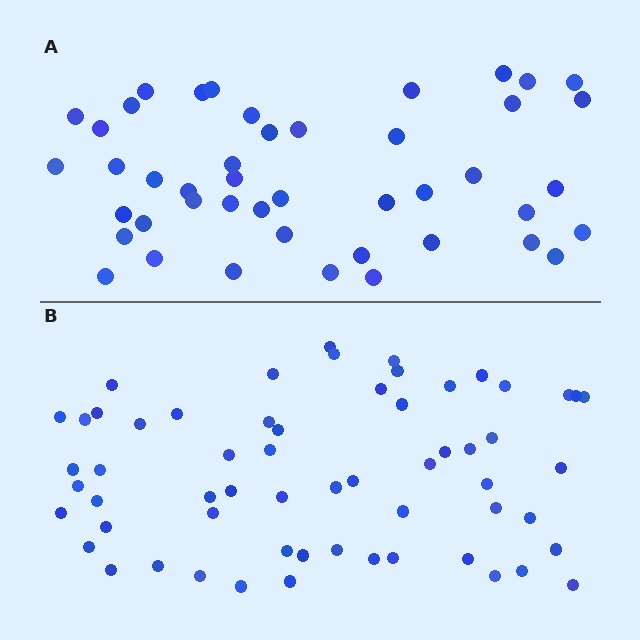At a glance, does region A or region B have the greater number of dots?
Region B (the bottom region) has more dots.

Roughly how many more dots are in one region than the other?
Region B has approximately 15 more dots than region A.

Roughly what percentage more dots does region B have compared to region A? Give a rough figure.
About 35% more.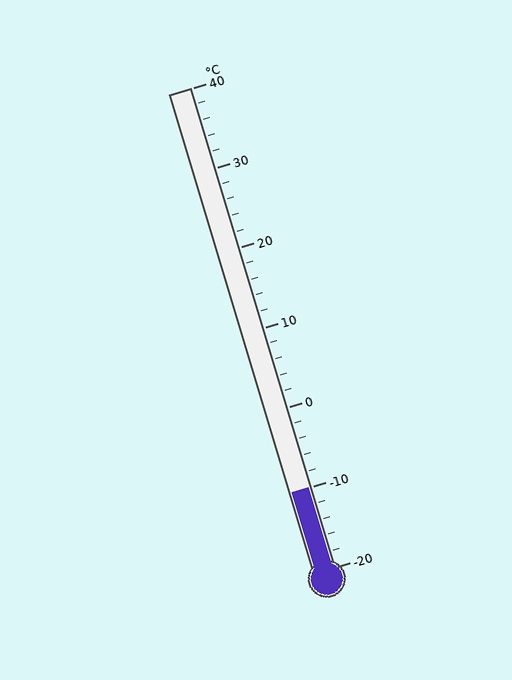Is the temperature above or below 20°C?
The temperature is below 20°C.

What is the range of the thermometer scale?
The thermometer scale ranges from -20°C to 40°C.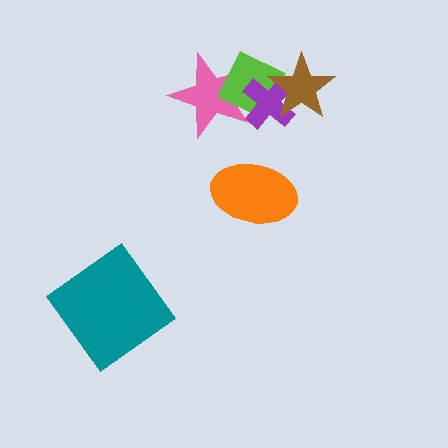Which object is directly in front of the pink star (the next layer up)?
The lime diamond is directly in front of the pink star.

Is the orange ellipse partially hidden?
No, no other shape covers it.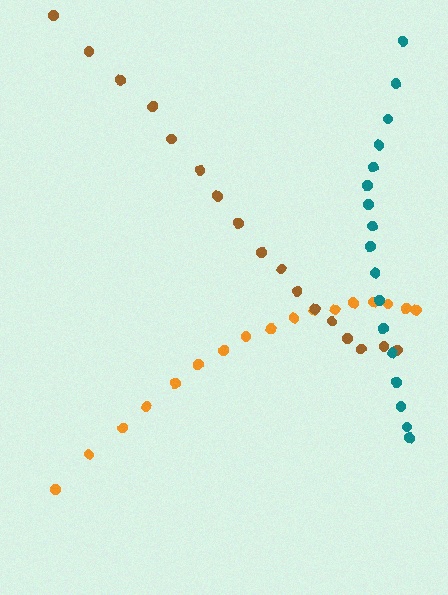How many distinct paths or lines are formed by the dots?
There are 3 distinct paths.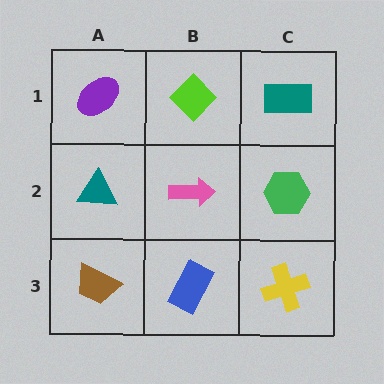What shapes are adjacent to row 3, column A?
A teal triangle (row 2, column A), a blue rectangle (row 3, column B).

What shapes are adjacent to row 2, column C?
A teal rectangle (row 1, column C), a yellow cross (row 3, column C), a pink arrow (row 2, column B).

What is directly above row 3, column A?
A teal triangle.